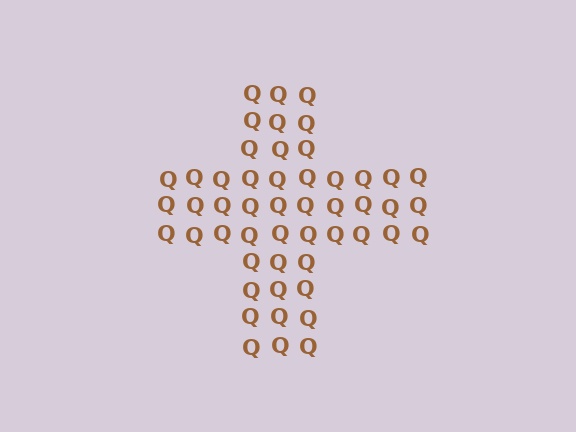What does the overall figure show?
The overall figure shows a cross.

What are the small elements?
The small elements are letter Q's.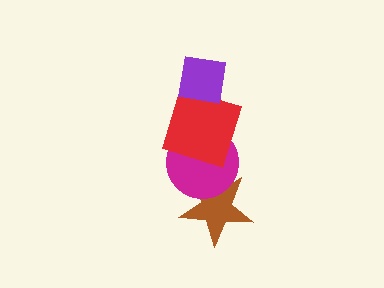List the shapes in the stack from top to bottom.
From top to bottom: the purple square, the red square, the magenta circle, the brown star.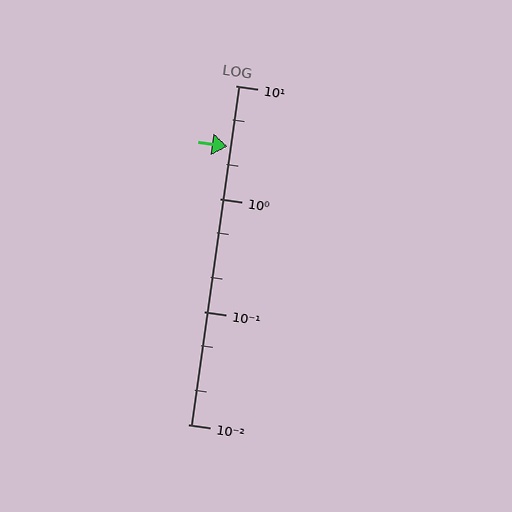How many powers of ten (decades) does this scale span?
The scale spans 3 decades, from 0.01 to 10.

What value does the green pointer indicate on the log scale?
The pointer indicates approximately 2.9.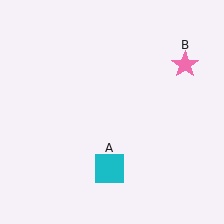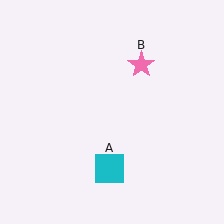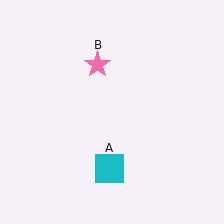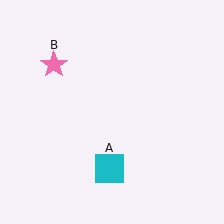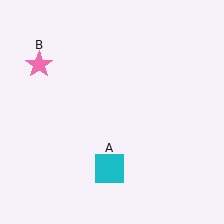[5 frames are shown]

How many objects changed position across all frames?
1 object changed position: pink star (object B).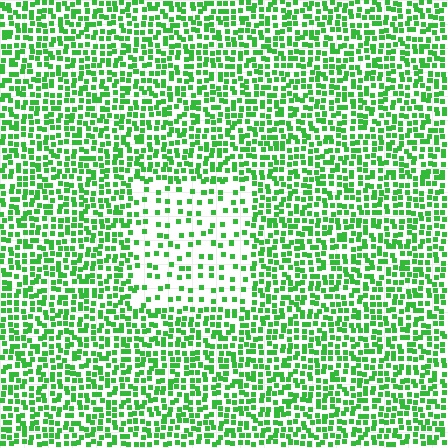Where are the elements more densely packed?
The elements are more densely packed outside the rectangle boundary.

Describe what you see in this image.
The image contains small green elements arranged at two different densities. A rectangle-shaped region is visible where the elements are less densely packed than the surrounding area.